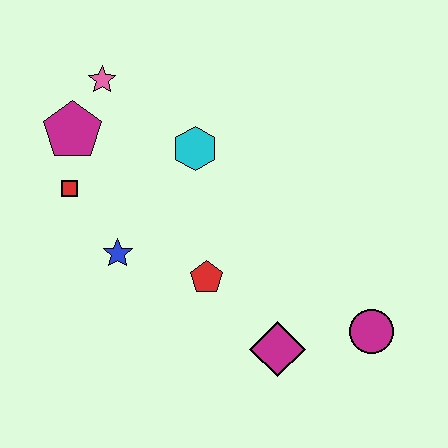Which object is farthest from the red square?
The magenta circle is farthest from the red square.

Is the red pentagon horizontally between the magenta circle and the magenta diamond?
No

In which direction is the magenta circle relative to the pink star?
The magenta circle is to the right of the pink star.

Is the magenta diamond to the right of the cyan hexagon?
Yes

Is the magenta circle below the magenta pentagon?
Yes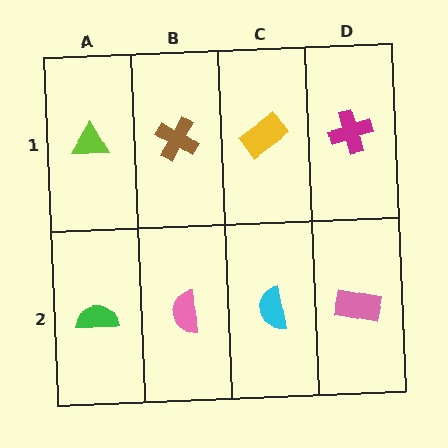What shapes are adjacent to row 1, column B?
A pink semicircle (row 2, column B), a lime triangle (row 1, column A), a yellow rectangle (row 1, column C).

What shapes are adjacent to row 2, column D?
A magenta cross (row 1, column D), a cyan semicircle (row 2, column C).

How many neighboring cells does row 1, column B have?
3.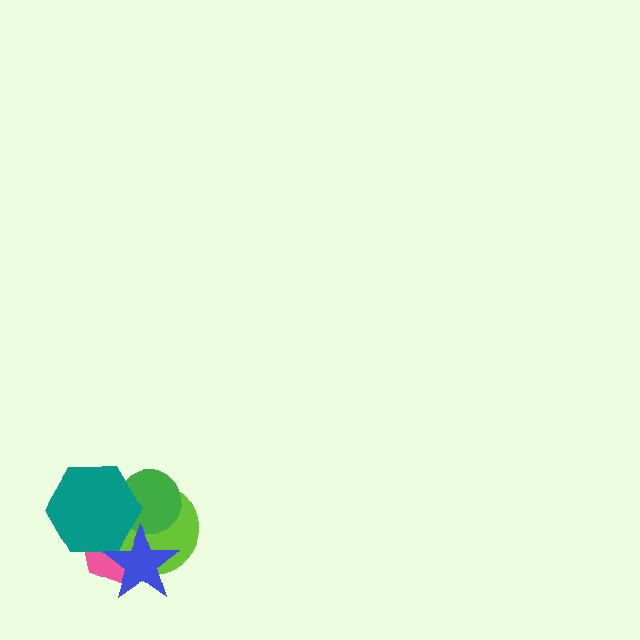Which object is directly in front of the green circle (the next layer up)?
The blue star is directly in front of the green circle.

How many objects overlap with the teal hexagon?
4 objects overlap with the teal hexagon.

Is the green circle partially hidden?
Yes, it is partially covered by another shape.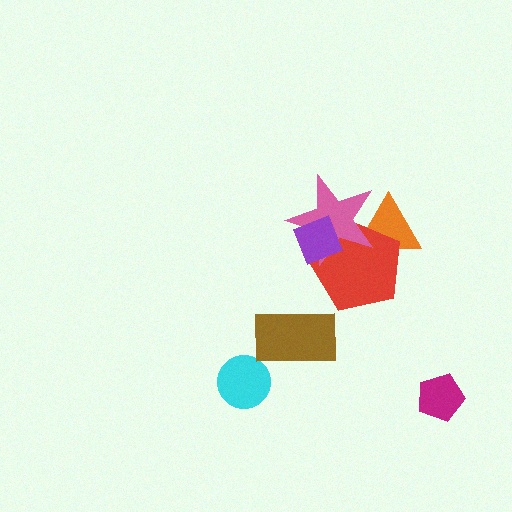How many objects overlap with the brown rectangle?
0 objects overlap with the brown rectangle.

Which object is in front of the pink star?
The purple diamond is in front of the pink star.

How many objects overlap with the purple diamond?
2 objects overlap with the purple diamond.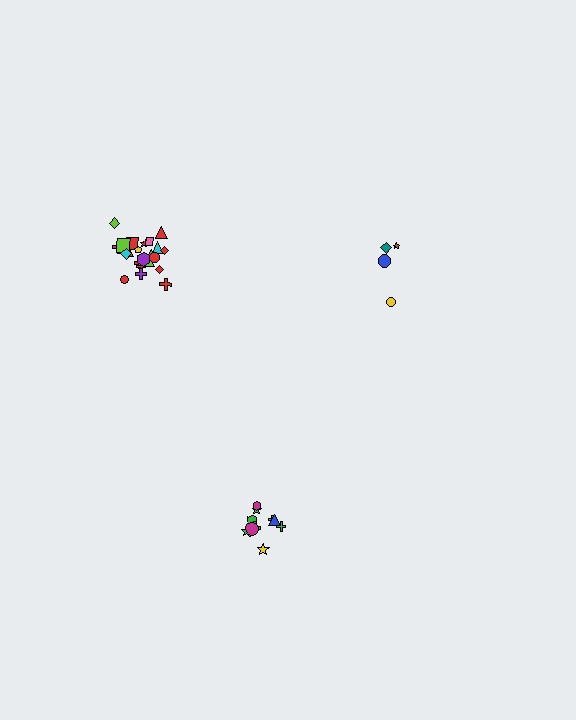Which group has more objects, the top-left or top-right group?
The top-left group.